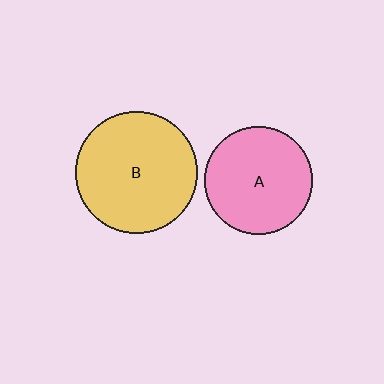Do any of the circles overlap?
No, none of the circles overlap.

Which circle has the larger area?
Circle B (yellow).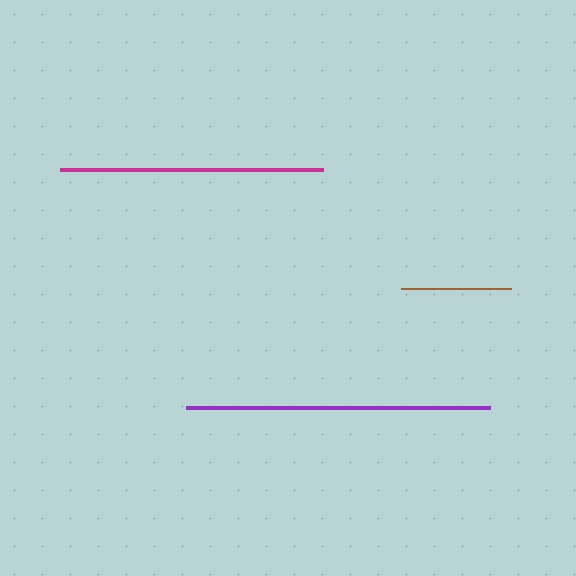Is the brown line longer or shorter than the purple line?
The purple line is longer than the brown line.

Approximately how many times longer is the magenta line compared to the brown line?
The magenta line is approximately 2.4 times the length of the brown line.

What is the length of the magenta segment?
The magenta segment is approximately 263 pixels long.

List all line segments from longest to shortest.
From longest to shortest: purple, magenta, brown.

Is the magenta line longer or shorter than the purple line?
The purple line is longer than the magenta line.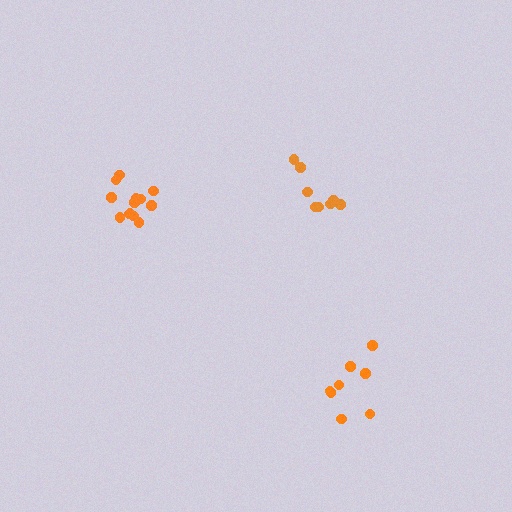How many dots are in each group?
Group 1: 13 dots, Group 2: 8 dots, Group 3: 8 dots (29 total).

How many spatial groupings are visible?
There are 3 spatial groupings.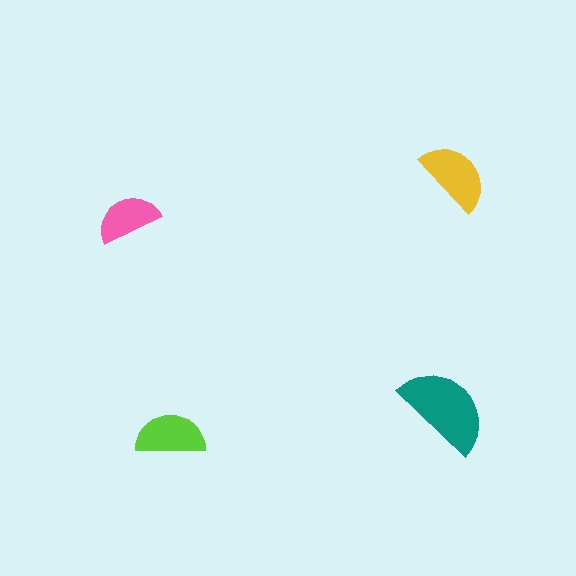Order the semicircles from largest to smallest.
the teal one, the yellow one, the lime one, the pink one.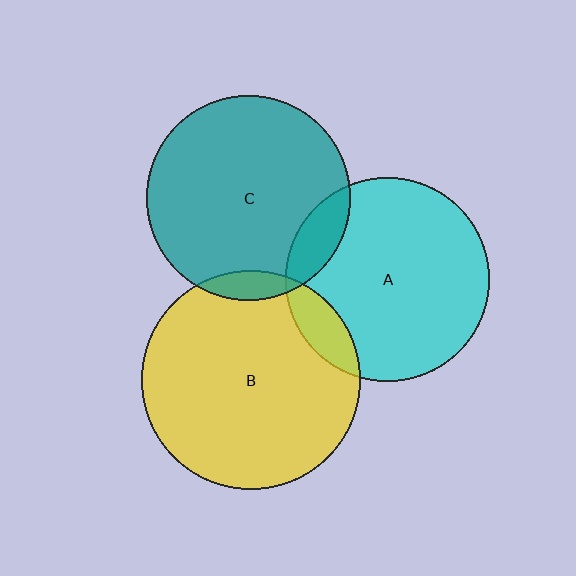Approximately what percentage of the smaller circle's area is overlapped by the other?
Approximately 10%.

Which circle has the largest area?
Circle B (yellow).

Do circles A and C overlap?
Yes.